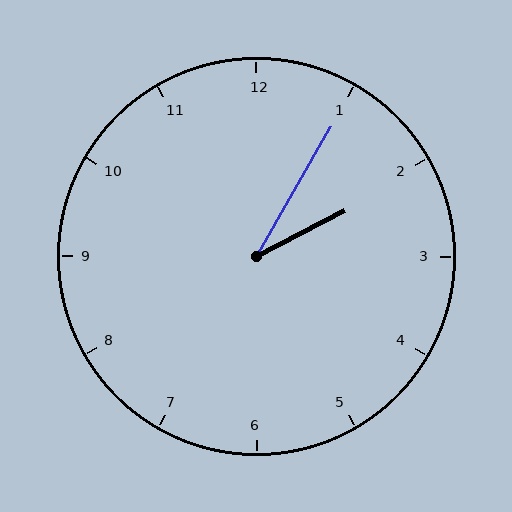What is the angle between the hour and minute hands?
Approximately 32 degrees.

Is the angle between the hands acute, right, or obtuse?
It is acute.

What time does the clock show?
2:05.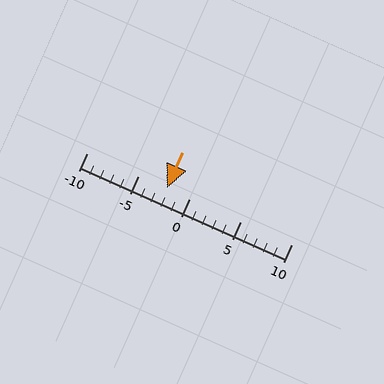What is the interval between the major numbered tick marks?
The major tick marks are spaced 5 units apart.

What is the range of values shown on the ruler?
The ruler shows values from -10 to 10.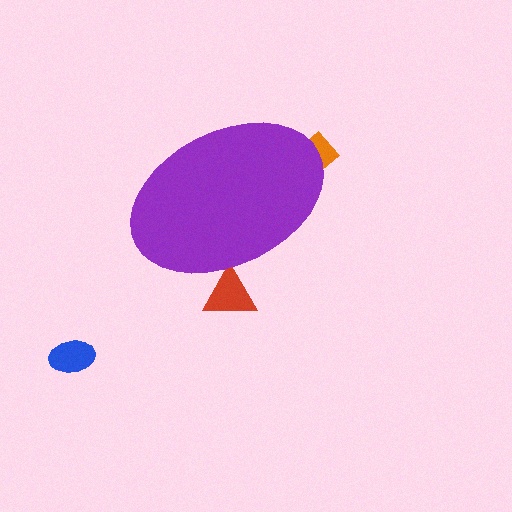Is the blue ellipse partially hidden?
No, the blue ellipse is fully visible.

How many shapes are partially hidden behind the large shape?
2 shapes are partially hidden.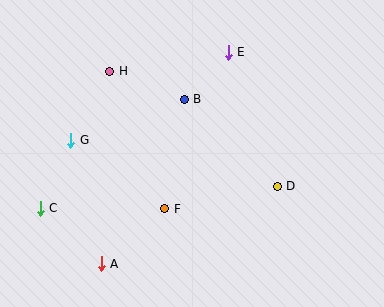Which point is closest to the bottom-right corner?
Point D is closest to the bottom-right corner.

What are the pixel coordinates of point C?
Point C is at (40, 208).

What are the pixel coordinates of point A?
Point A is at (101, 264).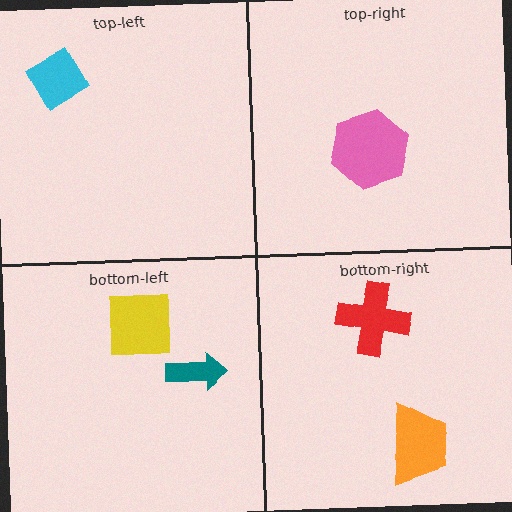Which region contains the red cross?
The bottom-right region.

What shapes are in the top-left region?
The cyan diamond.